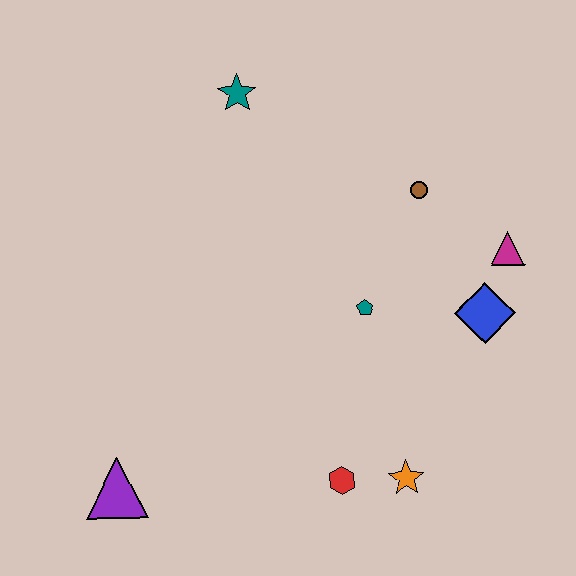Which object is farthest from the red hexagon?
The teal star is farthest from the red hexagon.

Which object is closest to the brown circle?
The magenta triangle is closest to the brown circle.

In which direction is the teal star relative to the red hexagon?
The teal star is above the red hexagon.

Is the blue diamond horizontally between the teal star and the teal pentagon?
No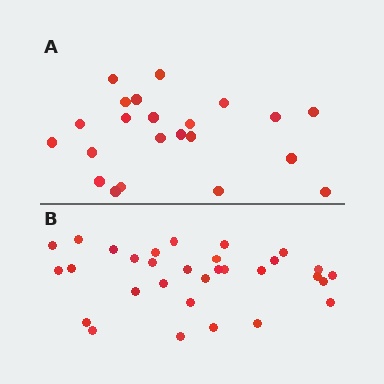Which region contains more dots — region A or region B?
Region B (the bottom region) has more dots.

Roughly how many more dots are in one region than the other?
Region B has roughly 8 or so more dots than region A.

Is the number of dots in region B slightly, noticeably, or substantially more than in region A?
Region B has noticeably more, but not dramatically so. The ratio is roughly 1.4 to 1.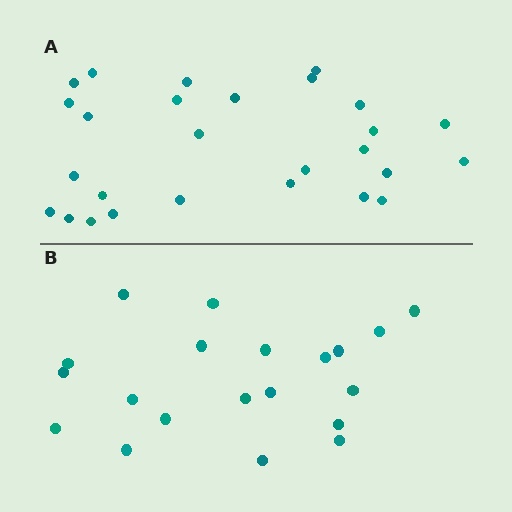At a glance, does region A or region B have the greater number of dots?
Region A (the top region) has more dots.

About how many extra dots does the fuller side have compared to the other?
Region A has roughly 8 or so more dots than region B.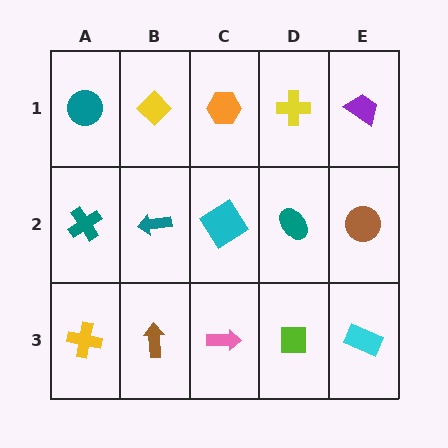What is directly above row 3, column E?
A brown circle.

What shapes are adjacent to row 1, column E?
A brown circle (row 2, column E), a yellow cross (row 1, column D).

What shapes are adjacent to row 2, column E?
A purple trapezoid (row 1, column E), a cyan rectangle (row 3, column E), a teal ellipse (row 2, column D).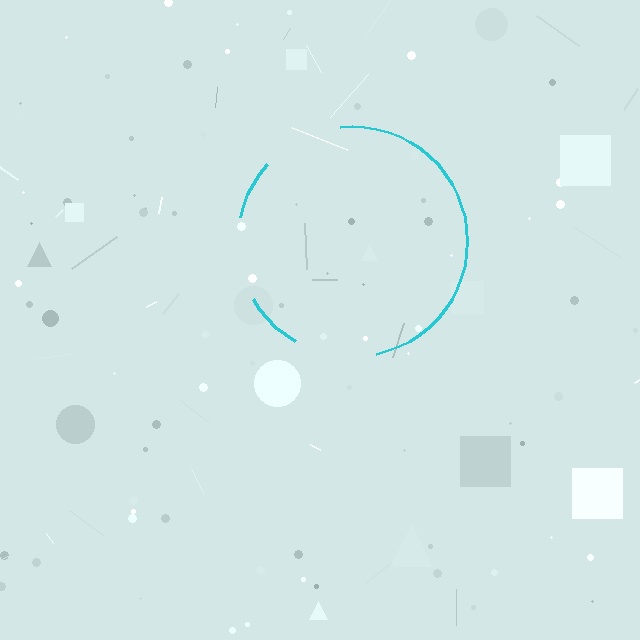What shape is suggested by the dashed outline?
The dashed outline suggests a circle.